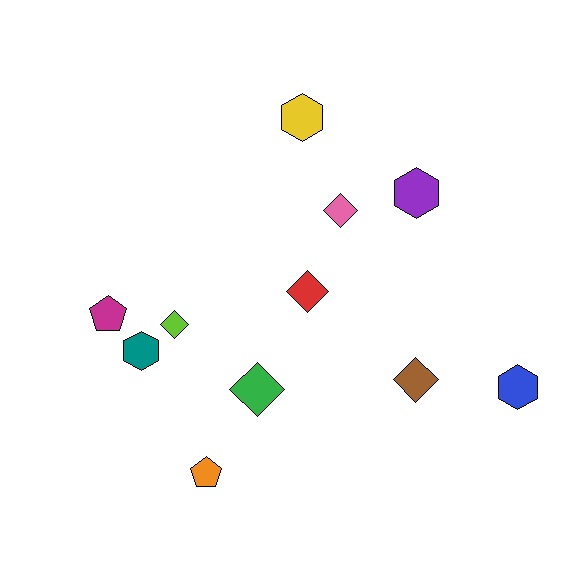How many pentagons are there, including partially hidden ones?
There are 2 pentagons.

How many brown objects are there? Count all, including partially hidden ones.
There is 1 brown object.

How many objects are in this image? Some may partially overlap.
There are 11 objects.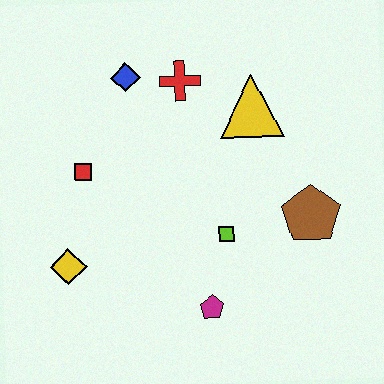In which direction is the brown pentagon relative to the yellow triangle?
The brown pentagon is below the yellow triangle.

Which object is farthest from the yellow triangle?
The yellow diamond is farthest from the yellow triangle.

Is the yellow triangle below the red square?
No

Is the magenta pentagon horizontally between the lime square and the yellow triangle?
No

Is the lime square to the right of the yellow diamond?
Yes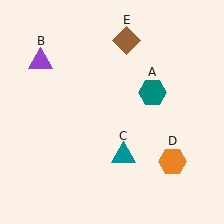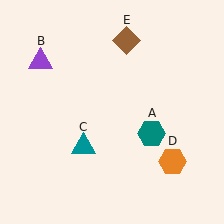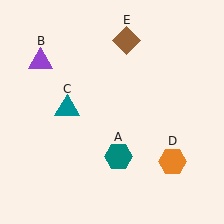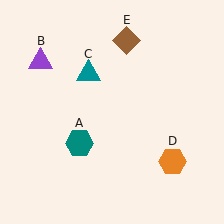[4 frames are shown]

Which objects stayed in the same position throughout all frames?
Purple triangle (object B) and orange hexagon (object D) and brown diamond (object E) remained stationary.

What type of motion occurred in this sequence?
The teal hexagon (object A), teal triangle (object C) rotated clockwise around the center of the scene.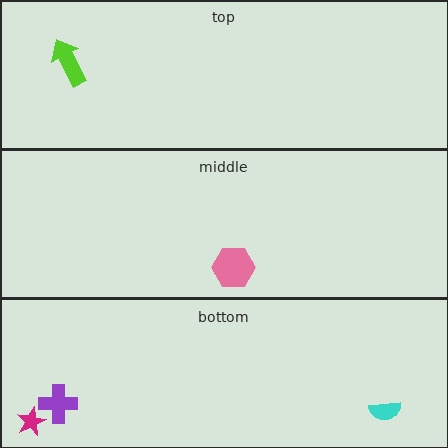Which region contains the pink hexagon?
The middle region.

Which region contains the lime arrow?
The top region.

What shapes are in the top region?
The lime arrow.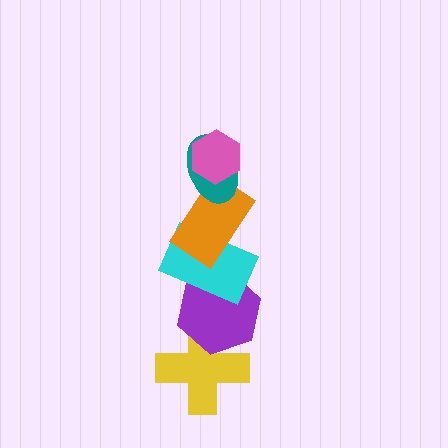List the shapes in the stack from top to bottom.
From top to bottom: the pink hexagon, the teal ellipse, the orange rectangle, the cyan rectangle, the purple hexagon, the yellow cross.